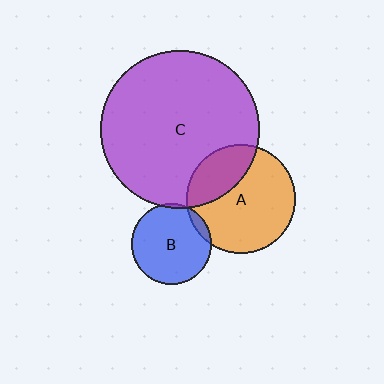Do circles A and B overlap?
Yes.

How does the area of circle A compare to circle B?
Approximately 1.8 times.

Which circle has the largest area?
Circle C (purple).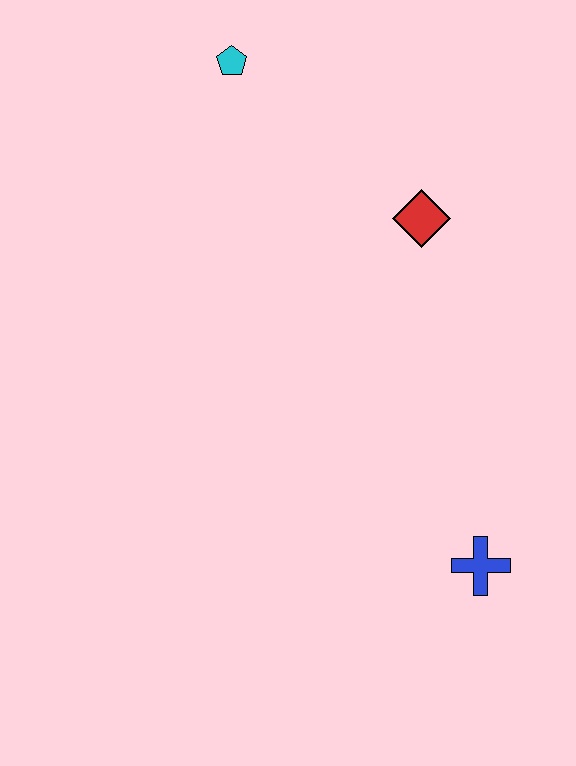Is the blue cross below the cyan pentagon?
Yes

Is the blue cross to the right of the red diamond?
Yes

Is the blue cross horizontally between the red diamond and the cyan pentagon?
No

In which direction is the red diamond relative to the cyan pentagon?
The red diamond is to the right of the cyan pentagon.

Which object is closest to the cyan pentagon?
The red diamond is closest to the cyan pentagon.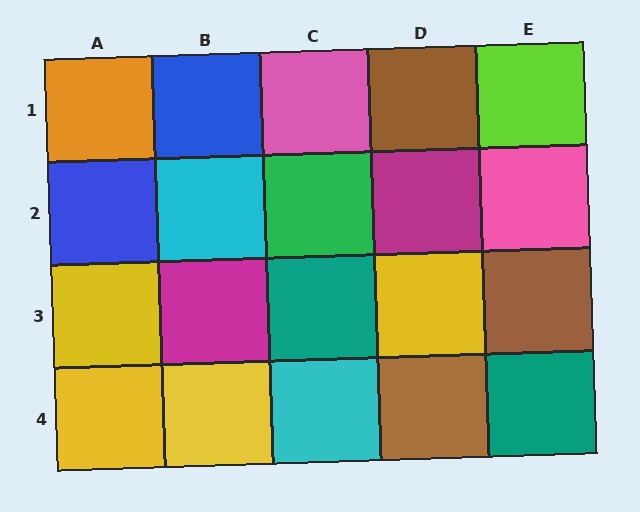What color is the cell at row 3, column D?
Yellow.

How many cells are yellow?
4 cells are yellow.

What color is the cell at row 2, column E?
Pink.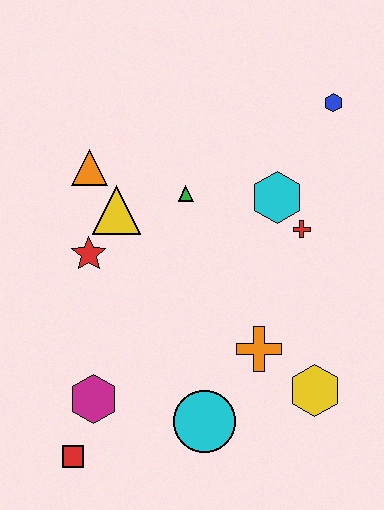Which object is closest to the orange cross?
The yellow hexagon is closest to the orange cross.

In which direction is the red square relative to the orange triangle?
The red square is below the orange triangle.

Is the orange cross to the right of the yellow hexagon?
No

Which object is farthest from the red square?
The blue hexagon is farthest from the red square.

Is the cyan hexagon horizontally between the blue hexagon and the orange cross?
Yes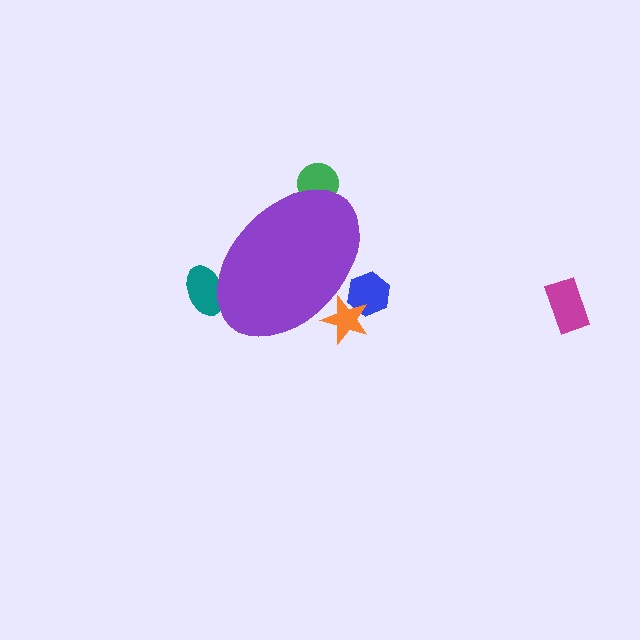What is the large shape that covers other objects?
A purple ellipse.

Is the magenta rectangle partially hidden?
No, the magenta rectangle is fully visible.